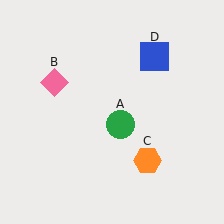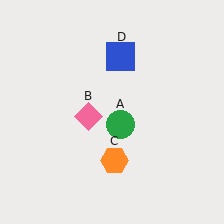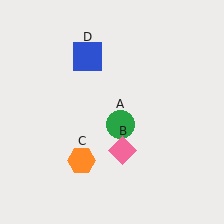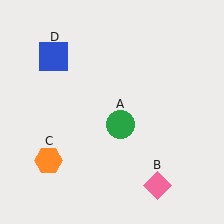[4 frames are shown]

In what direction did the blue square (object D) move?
The blue square (object D) moved left.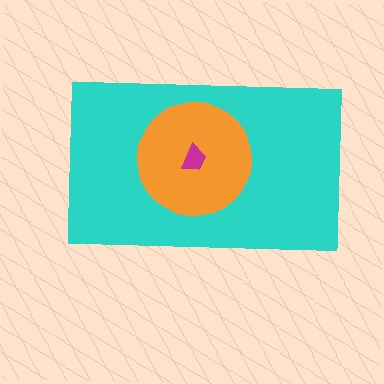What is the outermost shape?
The cyan rectangle.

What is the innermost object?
The magenta trapezoid.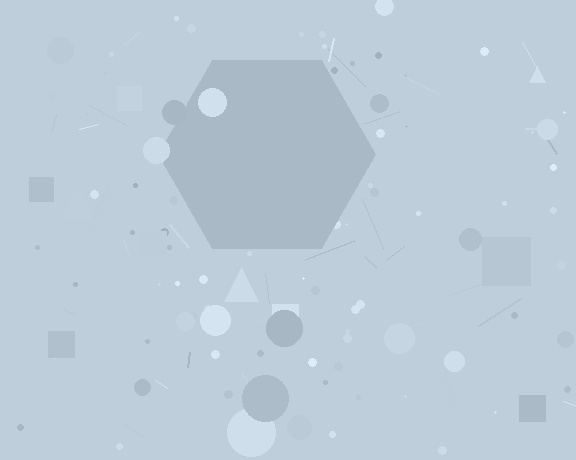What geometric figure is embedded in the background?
A hexagon is embedded in the background.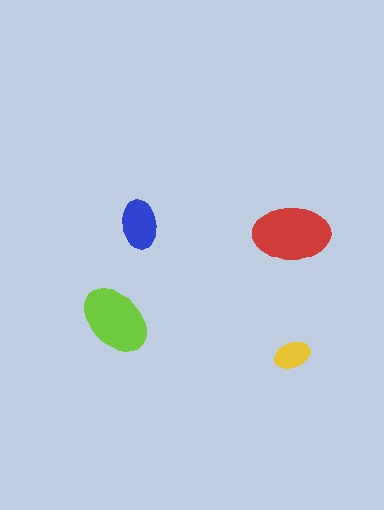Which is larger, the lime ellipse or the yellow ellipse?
The lime one.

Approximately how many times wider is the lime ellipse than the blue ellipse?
About 1.5 times wider.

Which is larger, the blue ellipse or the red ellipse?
The red one.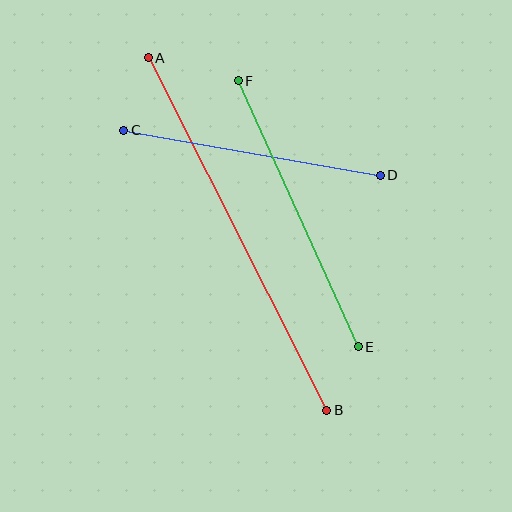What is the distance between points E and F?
The distance is approximately 292 pixels.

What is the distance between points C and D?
The distance is approximately 261 pixels.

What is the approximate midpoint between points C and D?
The midpoint is at approximately (252, 153) pixels.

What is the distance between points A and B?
The distance is approximately 395 pixels.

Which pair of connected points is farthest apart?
Points A and B are farthest apart.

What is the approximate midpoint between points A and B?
The midpoint is at approximately (237, 234) pixels.